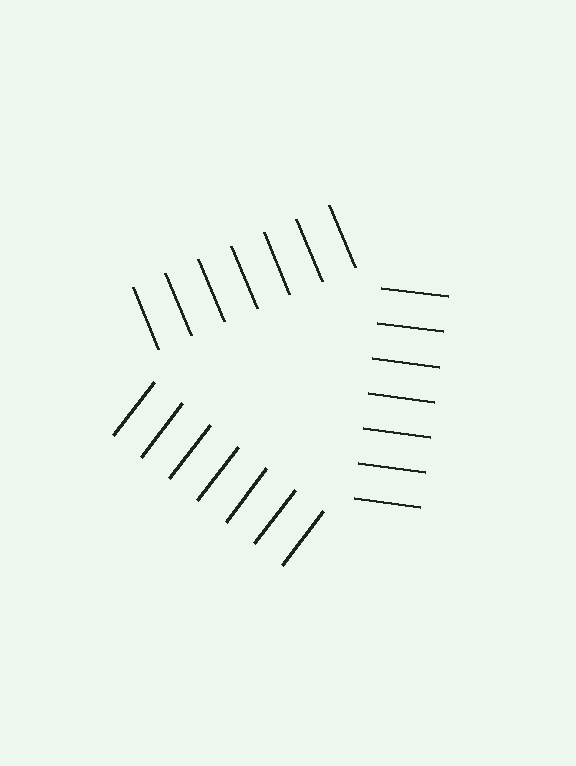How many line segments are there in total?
21 — 7 along each of the 3 edges.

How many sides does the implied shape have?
3 sides — the line-ends trace a triangle.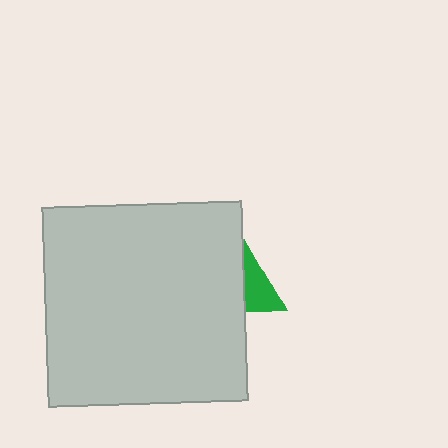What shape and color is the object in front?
The object in front is a light gray square.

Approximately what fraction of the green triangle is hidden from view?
Roughly 70% of the green triangle is hidden behind the light gray square.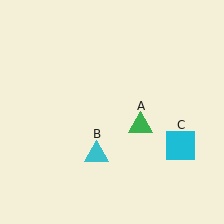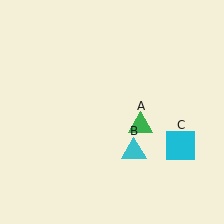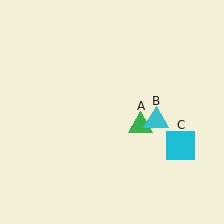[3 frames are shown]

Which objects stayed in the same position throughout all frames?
Green triangle (object A) and cyan square (object C) remained stationary.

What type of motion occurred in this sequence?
The cyan triangle (object B) rotated counterclockwise around the center of the scene.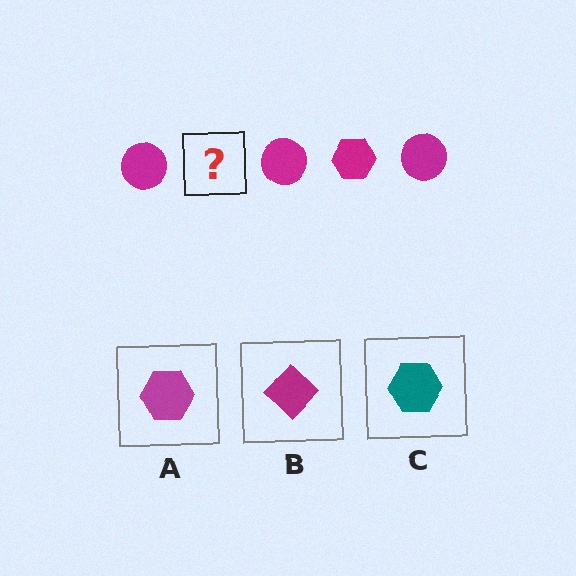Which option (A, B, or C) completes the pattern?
A.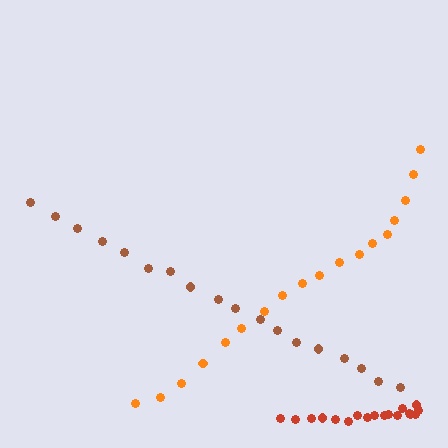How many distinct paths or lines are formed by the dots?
There are 3 distinct paths.